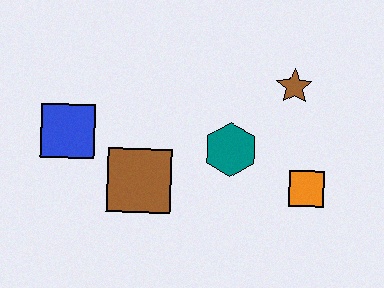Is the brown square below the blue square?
Yes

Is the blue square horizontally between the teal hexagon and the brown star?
No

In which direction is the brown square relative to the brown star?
The brown square is to the left of the brown star.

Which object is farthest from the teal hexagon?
The blue square is farthest from the teal hexagon.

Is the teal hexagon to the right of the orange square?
No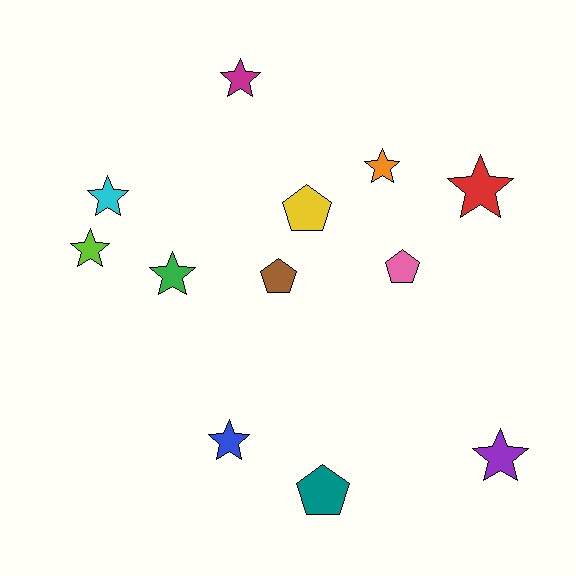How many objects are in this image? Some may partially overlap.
There are 12 objects.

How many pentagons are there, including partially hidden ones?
There are 4 pentagons.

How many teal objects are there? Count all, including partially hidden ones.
There is 1 teal object.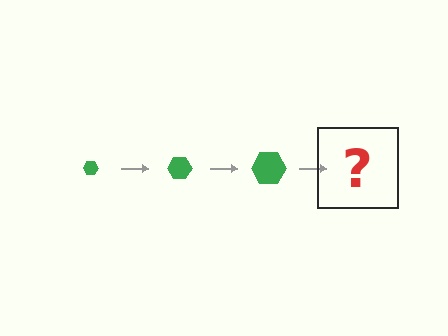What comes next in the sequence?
The next element should be a green hexagon, larger than the previous one.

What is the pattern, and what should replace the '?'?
The pattern is that the hexagon gets progressively larger each step. The '?' should be a green hexagon, larger than the previous one.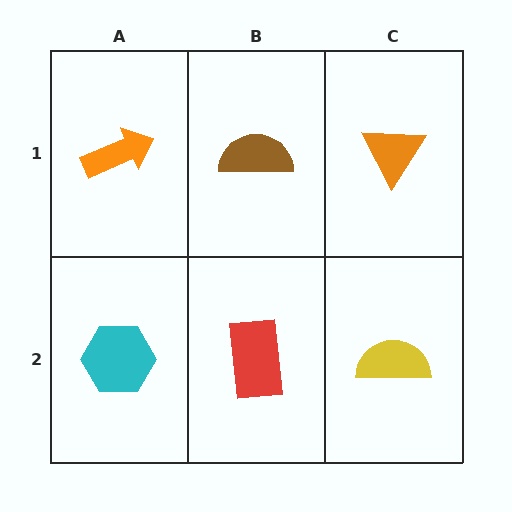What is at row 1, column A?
An orange arrow.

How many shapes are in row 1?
3 shapes.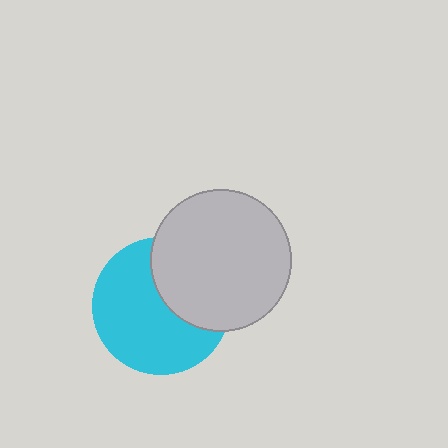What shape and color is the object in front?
The object in front is a light gray circle.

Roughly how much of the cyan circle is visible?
About half of it is visible (roughly 64%).